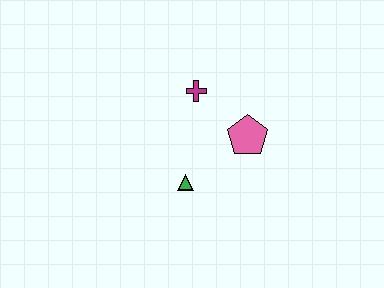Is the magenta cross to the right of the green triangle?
Yes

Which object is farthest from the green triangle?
The magenta cross is farthest from the green triangle.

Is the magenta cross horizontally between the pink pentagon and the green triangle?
Yes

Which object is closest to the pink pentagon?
The magenta cross is closest to the pink pentagon.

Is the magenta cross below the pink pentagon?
No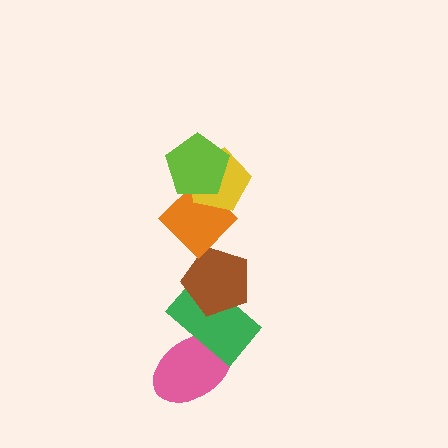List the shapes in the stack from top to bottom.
From top to bottom: the lime pentagon, the yellow pentagon, the orange diamond, the brown pentagon, the green rectangle, the pink ellipse.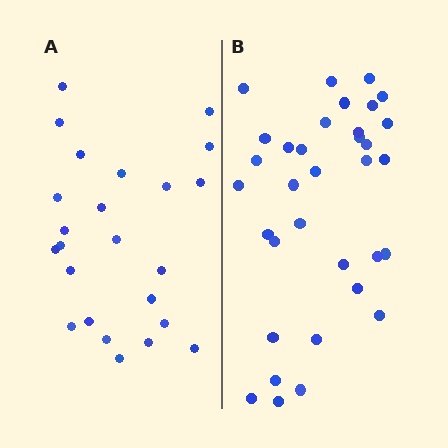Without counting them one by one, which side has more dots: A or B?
Region B (the right region) has more dots.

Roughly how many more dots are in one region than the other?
Region B has roughly 10 or so more dots than region A.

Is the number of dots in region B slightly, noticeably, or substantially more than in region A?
Region B has noticeably more, but not dramatically so. The ratio is roughly 1.4 to 1.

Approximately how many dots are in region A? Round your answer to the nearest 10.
About 20 dots. (The exact count is 24, which rounds to 20.)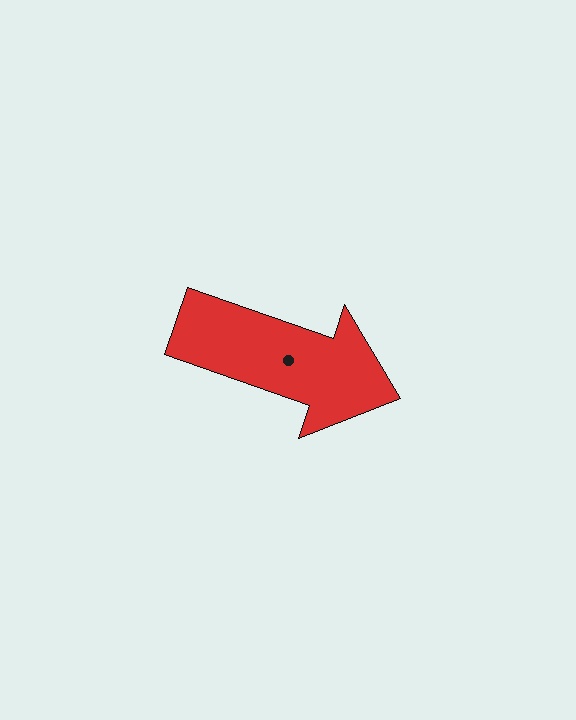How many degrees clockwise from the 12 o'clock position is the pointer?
Approximately 109 degrees.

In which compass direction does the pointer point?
East.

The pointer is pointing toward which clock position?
Roughly 4 o'clock.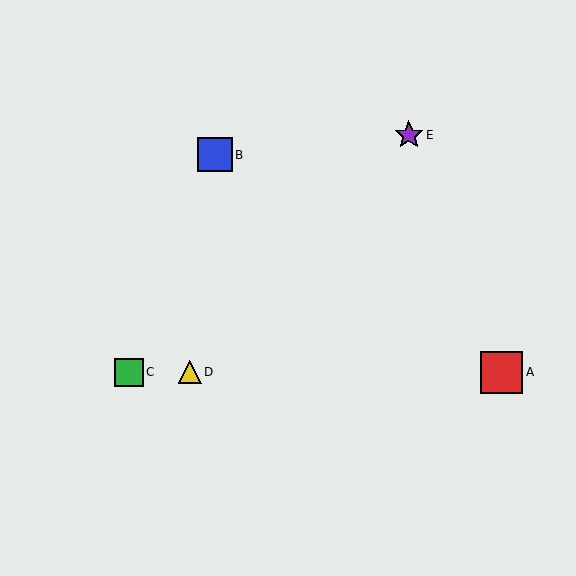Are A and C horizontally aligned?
Yes, both are at y≈372.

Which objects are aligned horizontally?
Objects A, C, D are aligned horizontally.